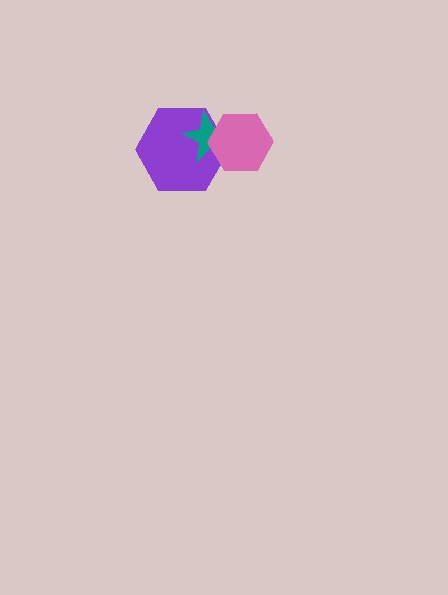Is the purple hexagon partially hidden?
Yes, it is partially covered by another shape.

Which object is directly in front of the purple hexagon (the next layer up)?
The teal star is directly in front of the purple hexagon.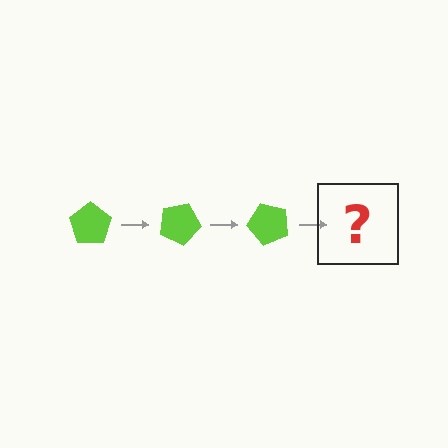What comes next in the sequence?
The next element should be a lime pentagon rotated 75 degrees.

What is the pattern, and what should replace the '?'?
The pattern is that the pentagon rotates 25 degrees each step. The '?' should be a lime pentagon rotated 75 degrees.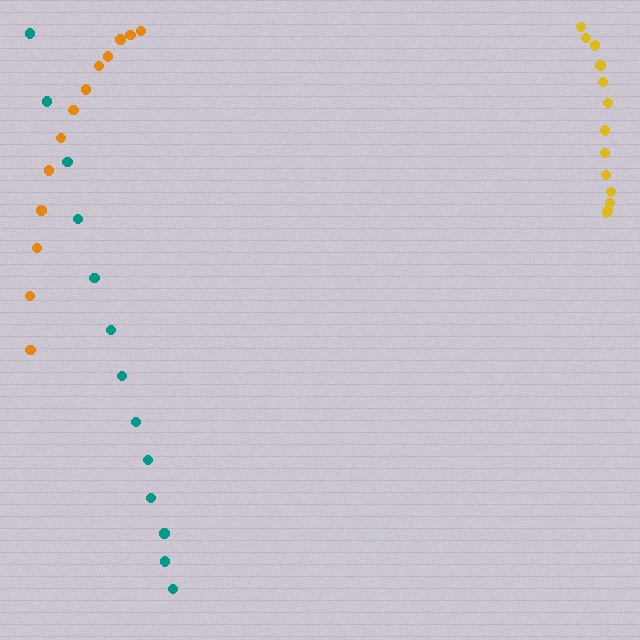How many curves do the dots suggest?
There are 3 distinct paths.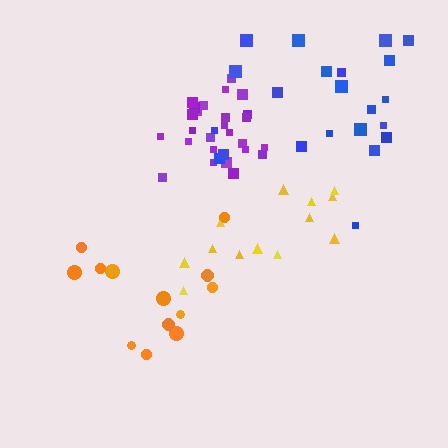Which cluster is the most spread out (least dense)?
Blue.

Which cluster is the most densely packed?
Purple.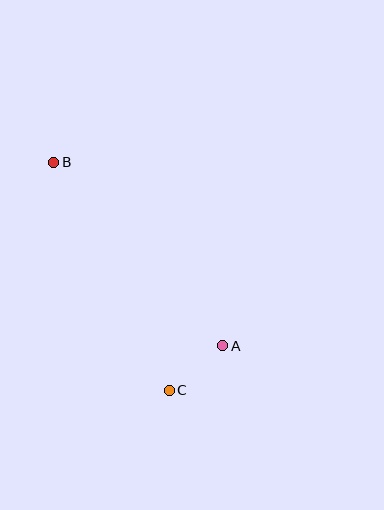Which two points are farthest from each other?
Points B and C are farthest from each other.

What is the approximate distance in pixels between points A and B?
The distance between A and B is approximately 249 pixels.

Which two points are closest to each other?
Points A and C are closest to each other.